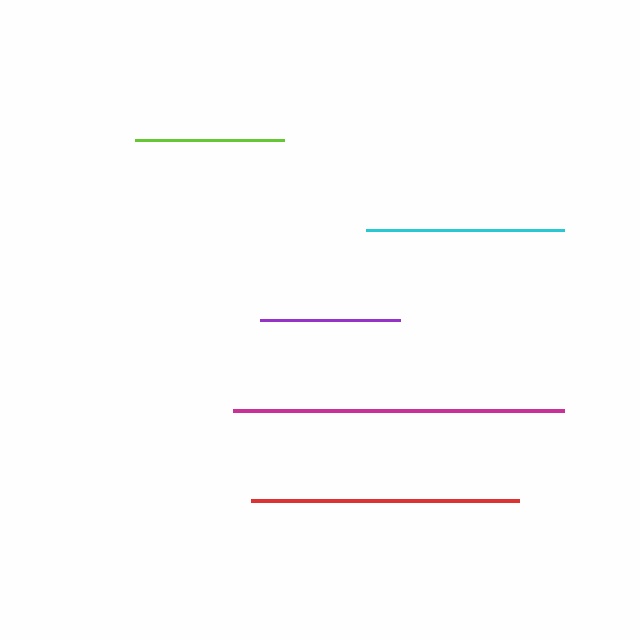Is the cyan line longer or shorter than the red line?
The red line is longer than the cyan line.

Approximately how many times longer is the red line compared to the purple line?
The red line is approximately 1.9 times the length of the purple line.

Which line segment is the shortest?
The purple line is the shortest at approximately 140 pixels.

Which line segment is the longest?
The magenta line is the longest at approximately 332 pixels.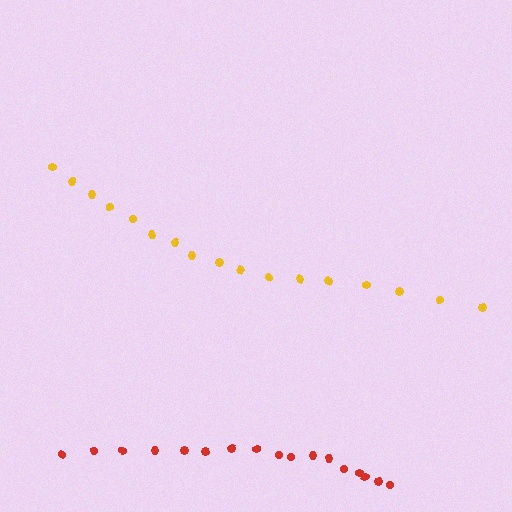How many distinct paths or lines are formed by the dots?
There are 2 distinct paths.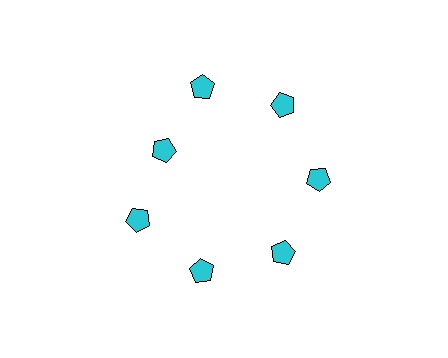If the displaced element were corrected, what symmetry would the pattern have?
It would have 7-fold rotational symmetry — the pattern would map onto itself every 51 degrees.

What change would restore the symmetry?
The symmetry would be restored by moving it outward, back onto the ring so that all 7 pentagons sit at equal angles and equal distance from the center.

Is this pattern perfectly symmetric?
No. The 7 cyan pentagons are arranged in a ring, but one element near the 10 o'clock position is pulled inward toward the center, breaking the 7-fold rotational symmetry.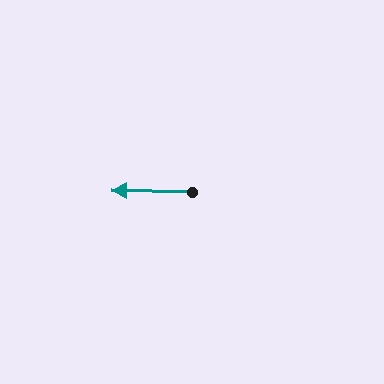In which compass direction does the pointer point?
West.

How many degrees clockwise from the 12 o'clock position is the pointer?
Approximately 271 degrees.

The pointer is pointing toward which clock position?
Roughly 9 o'clock.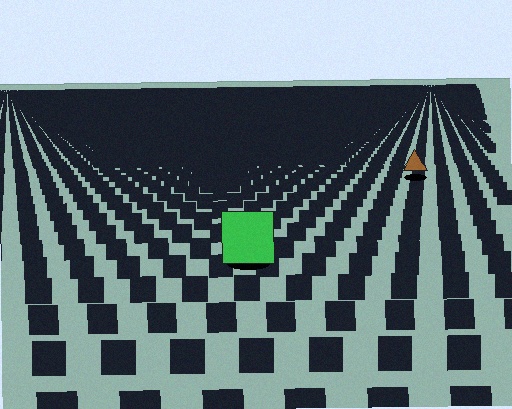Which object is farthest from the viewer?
The brown triangle is farthest from the viewer. It appears smaller and the ground texture around it is denser.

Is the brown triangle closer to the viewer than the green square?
No. The green square is closer — you can tell from the texture gradient: the ground texture is coarser near it.